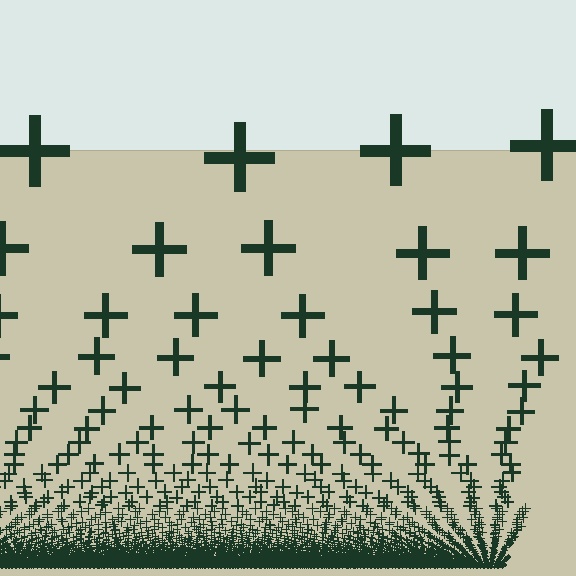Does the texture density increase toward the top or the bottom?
Density increases toward the bottom.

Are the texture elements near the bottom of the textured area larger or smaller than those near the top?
Smaller. The gradient is inverted — elements near the bottom are smaller and denser.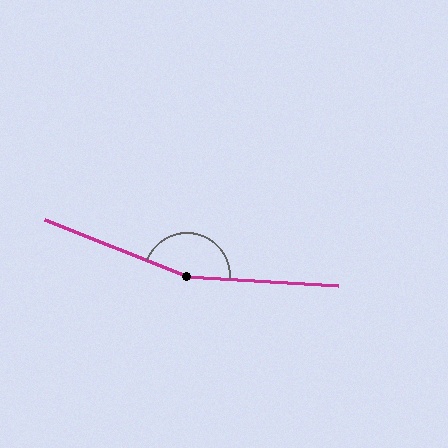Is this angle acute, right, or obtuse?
It is obtuse.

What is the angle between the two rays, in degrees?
Approximately 162 degrees.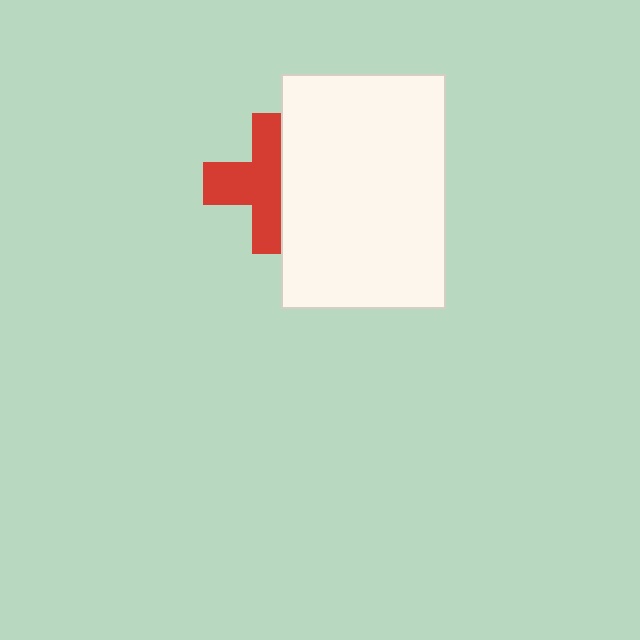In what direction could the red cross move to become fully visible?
The red cross could move left. That would shift it out from behind the white rectangle entirely.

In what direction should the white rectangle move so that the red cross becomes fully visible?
The white rectangle should move right. That is the shortest direction to clear the overlap and leave the red cross fully visible.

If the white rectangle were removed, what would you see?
You would see the complete red cross.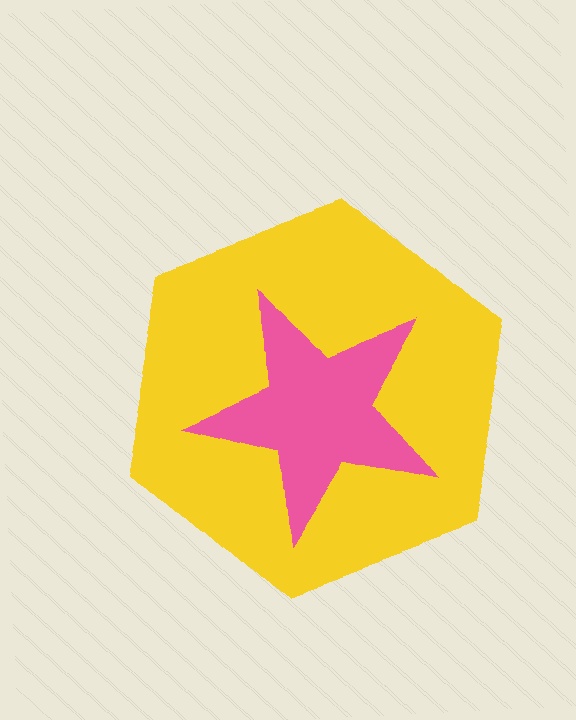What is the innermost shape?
The pink star.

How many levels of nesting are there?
2.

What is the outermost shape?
The yellow hexagon.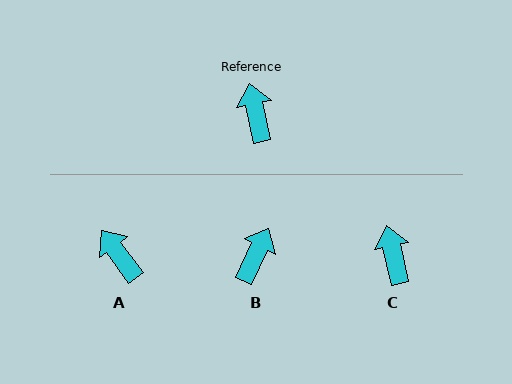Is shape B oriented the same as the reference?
No, it is off by about 39 degrees.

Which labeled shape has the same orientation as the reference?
C.